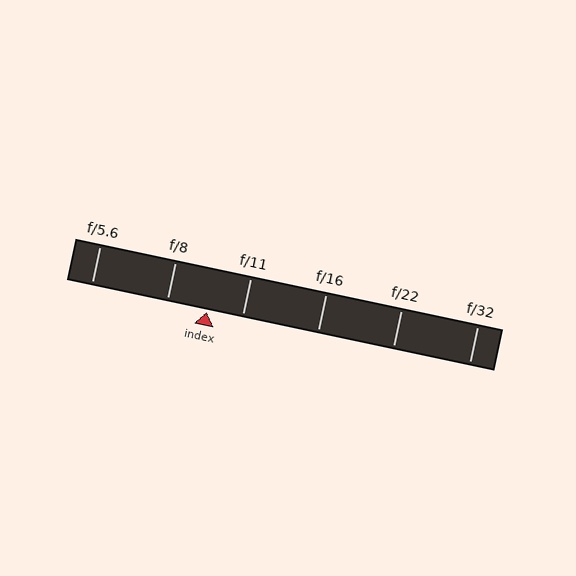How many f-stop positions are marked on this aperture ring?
There are 6 f-stop positions marked.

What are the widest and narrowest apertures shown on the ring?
The widest aperture shown is f/5.6 and the narrowest is f/32.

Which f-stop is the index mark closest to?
The index mark is closest to f/11.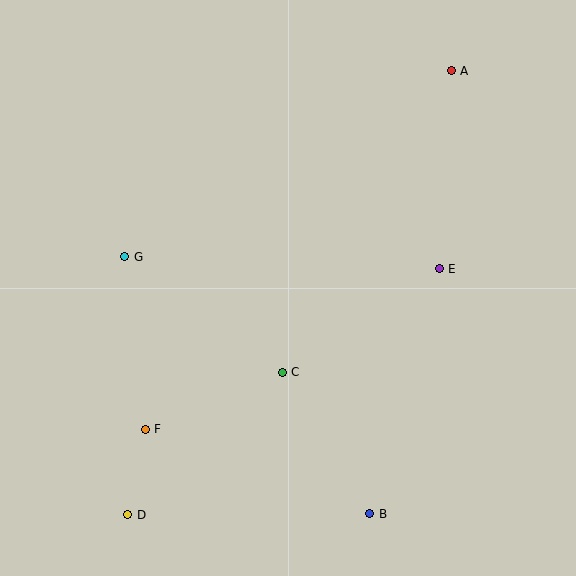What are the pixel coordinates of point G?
Point G is at (125, 257).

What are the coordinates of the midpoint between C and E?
The midpoint between C and E is at (361, 320).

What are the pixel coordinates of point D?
Point D is at (128, 515).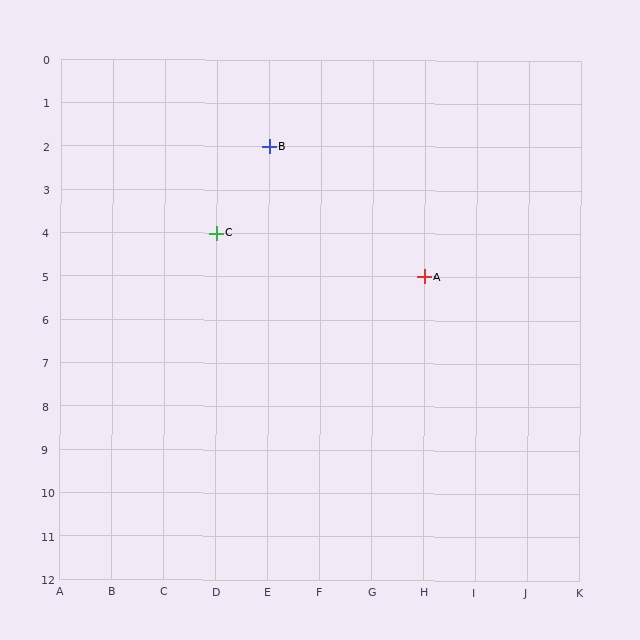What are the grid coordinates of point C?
Point C is at grid coordinates (D, 4).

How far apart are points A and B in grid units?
Points A and B are 3 columns and 3 rows apart (about 4.2 grid units diagonally).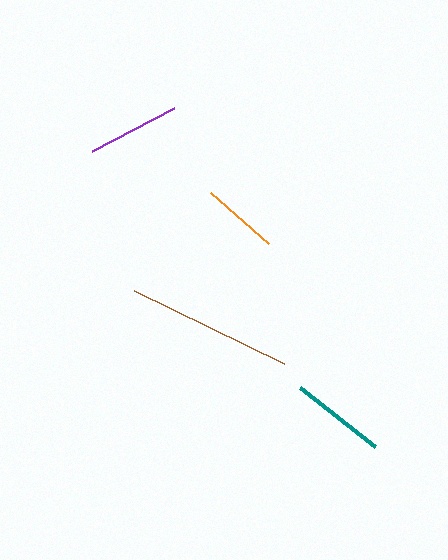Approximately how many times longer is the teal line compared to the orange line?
The teal line is approximately 1.2 times the length of the orange line.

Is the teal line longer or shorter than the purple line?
The teal line is longer than the purple line.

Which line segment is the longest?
The brown line is the longest at approximately 167 pixels.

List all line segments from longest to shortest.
From longest to shortest: brown, teal, purple, orange.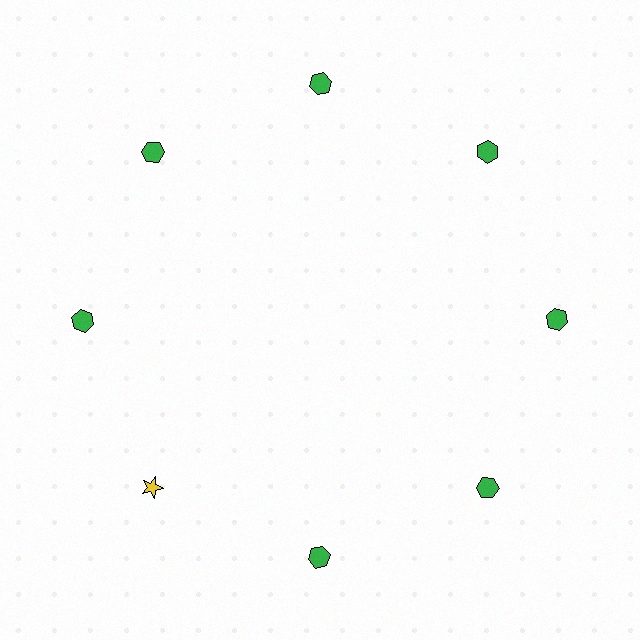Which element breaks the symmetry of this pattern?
The yellow star at roughly the 8 o'clock position breaks the symmetry. All other shapes are green hexagons.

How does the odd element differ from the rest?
It differs in both color (yellow instead of green) and shape (star instead of hexagon).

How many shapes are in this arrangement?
There are 8 shapes arranged in a ring pattern.